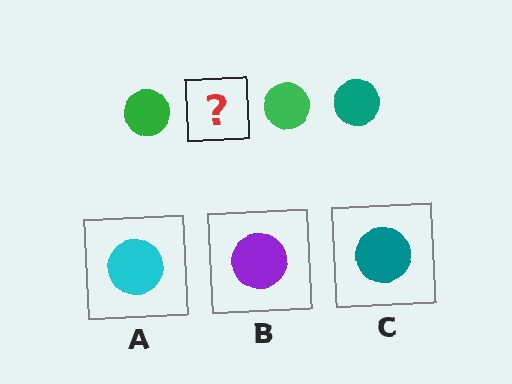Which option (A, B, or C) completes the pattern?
C.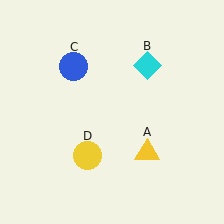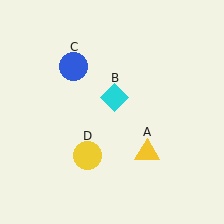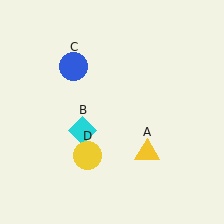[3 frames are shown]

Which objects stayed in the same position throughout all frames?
Yellow triangle (object A) and blue circle (object C) and yellow circle (object D) remained stationary.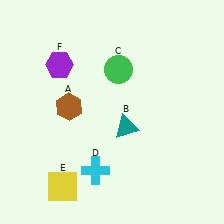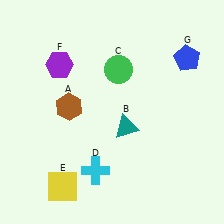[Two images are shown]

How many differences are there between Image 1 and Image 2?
There is 1 difference between the two images.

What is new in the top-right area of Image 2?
A blue pentagon (G) was added in the top-right area of Image 2.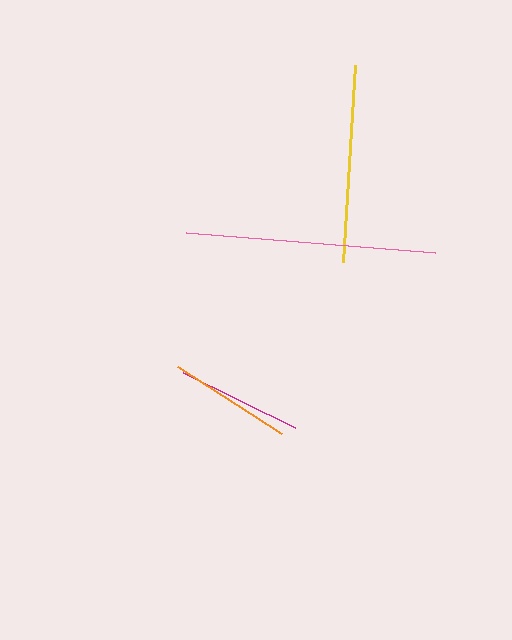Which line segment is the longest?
The pink line is the longest at approximately 250 pixels.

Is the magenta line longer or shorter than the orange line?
The magenta line is longer than the orange line.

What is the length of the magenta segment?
The magenta segment is approximately 125 pixels long.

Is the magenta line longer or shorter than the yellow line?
The yellow line is longer than the magenta line.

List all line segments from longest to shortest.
From longest to shortest: pink, yellow, magenta, orange.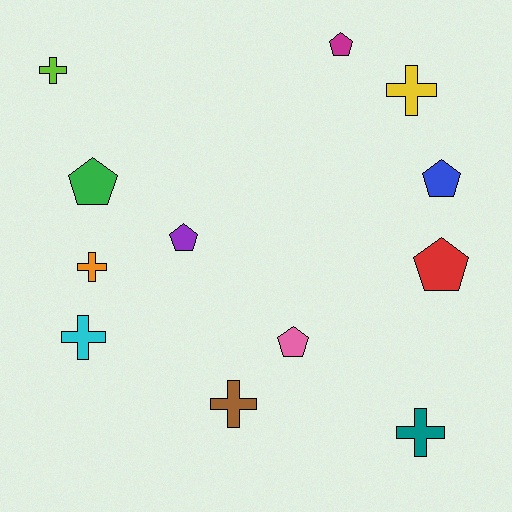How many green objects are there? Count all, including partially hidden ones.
There is 1 green object.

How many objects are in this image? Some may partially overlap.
There are 12 objects.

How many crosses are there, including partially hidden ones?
There are 6 crosses.